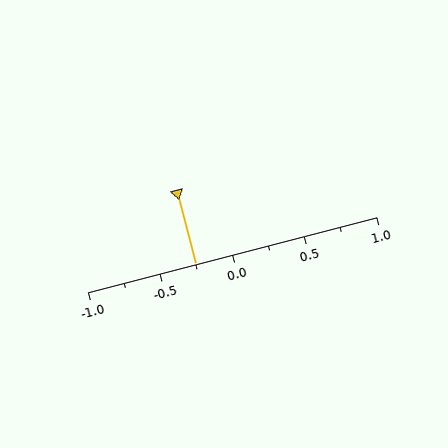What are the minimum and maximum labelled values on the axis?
The axis runs from -1.0 to 1.0.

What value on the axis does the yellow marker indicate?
The marker indicates approximately -0.25.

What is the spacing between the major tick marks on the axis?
The major ticks are spaced 0.5 apart.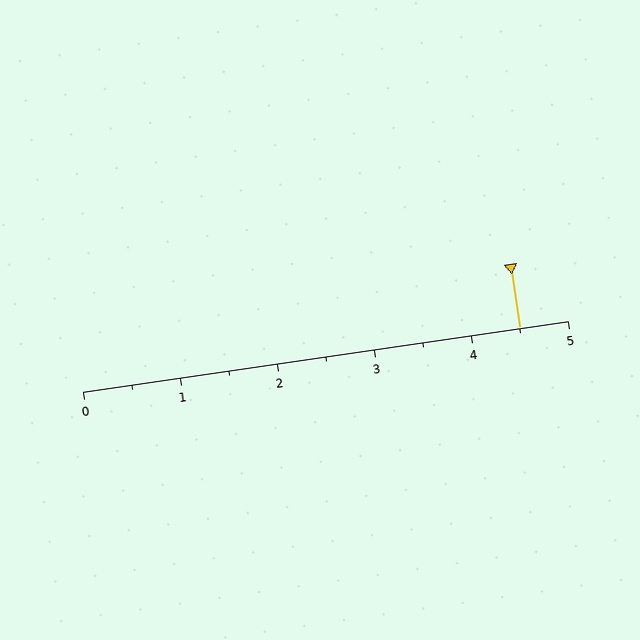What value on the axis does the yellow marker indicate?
The marker indicates approximately 4.5.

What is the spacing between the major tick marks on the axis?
The major ticks are spaced 1 apart.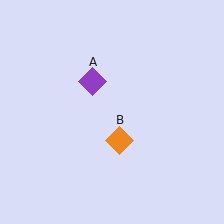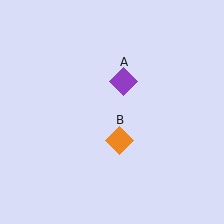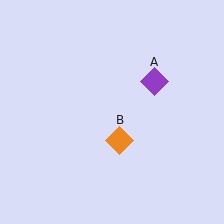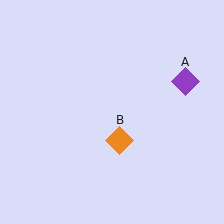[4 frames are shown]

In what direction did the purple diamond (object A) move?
The purple diamond (object A) moved right.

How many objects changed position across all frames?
1 object changed position: purple diamond (object A).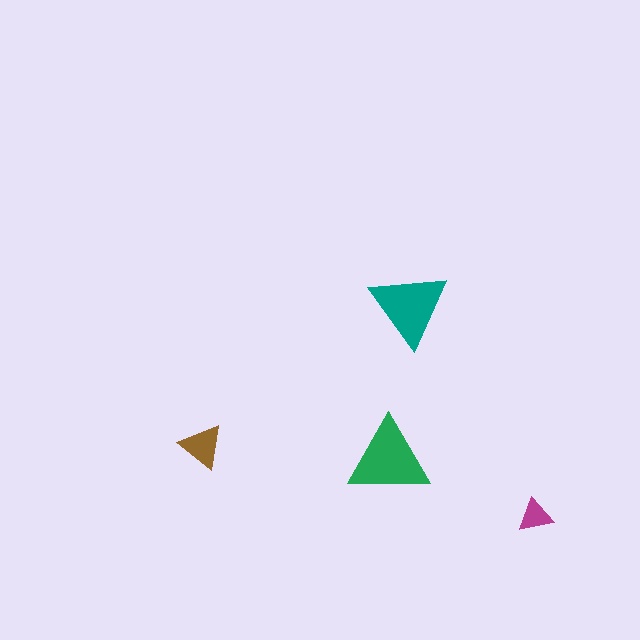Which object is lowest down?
The magenta triangle is bottommost.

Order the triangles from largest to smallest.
the green one, the teal one, the brown one, the magenta one.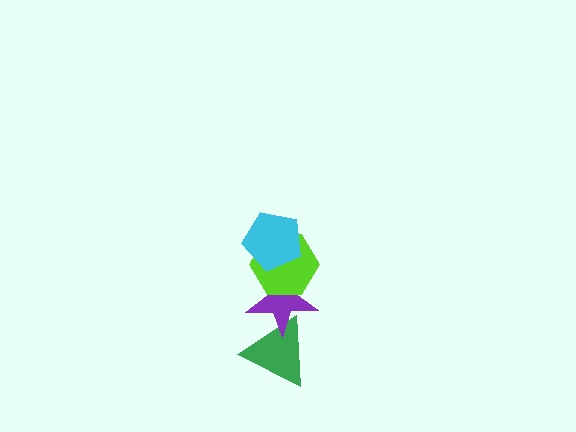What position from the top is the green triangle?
The green triangle is 4th from the top.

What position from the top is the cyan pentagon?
The cyan pentagon is 1st from the top.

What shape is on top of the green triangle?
The purple star is on top of the green triangle.